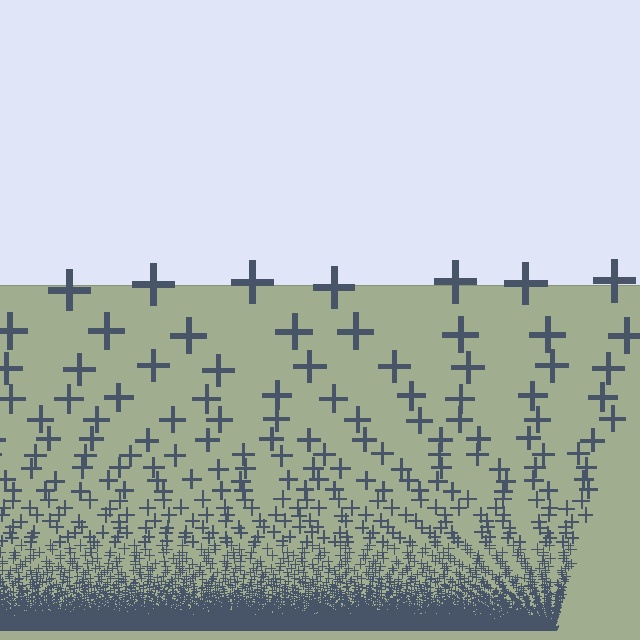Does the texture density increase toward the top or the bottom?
Density increases toward the bottom.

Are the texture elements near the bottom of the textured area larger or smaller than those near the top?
Smaller. The gradient is inverted — elements near the bottom are smaller and denser.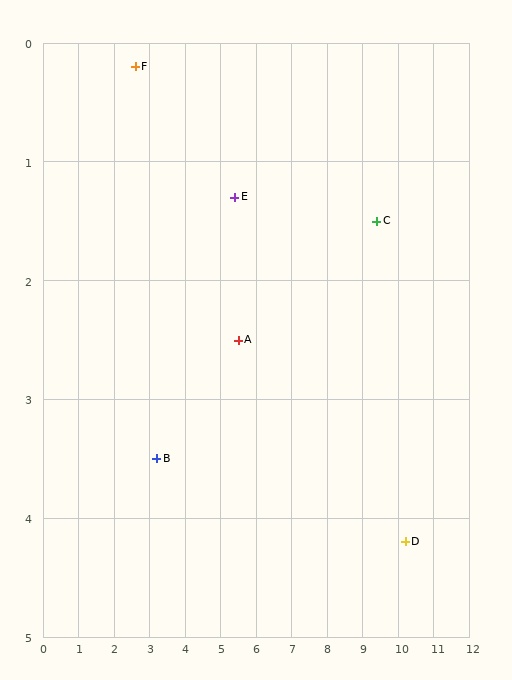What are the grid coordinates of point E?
Point E is at approximately (5.4, 1.3).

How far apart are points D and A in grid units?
Points D and A are about 5.0 grid units apart.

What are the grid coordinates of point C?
Point C is at approximately (9.4, 1.5).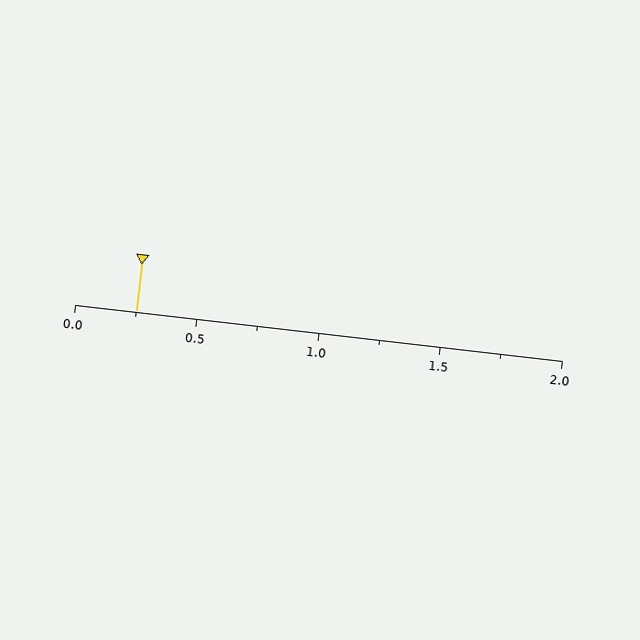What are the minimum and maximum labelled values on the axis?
The axis runs from 0.0 to 2.0.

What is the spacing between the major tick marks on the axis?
The major ticks are spaced 0.5 apart.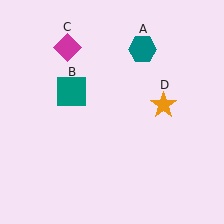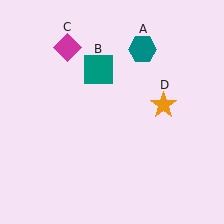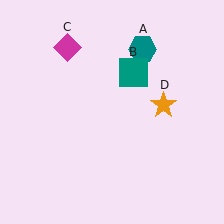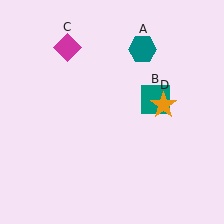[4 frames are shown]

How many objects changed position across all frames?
1 object changed position: teal square (object B).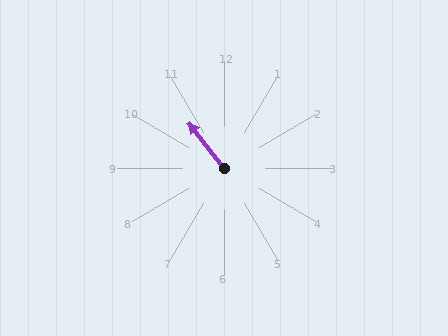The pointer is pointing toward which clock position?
Roughly 11 o'clock.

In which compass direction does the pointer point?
Northwest.